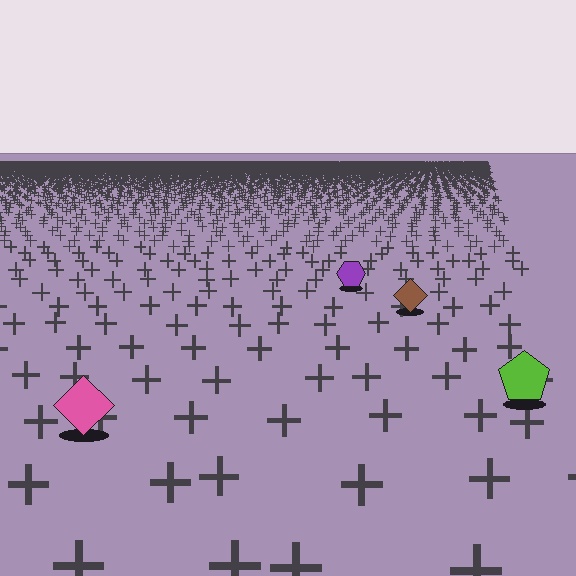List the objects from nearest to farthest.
From nearest to farthest: the pink diamond, the lime pentagon, the brown diamond, the purple hexagon.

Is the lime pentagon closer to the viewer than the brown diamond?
Yes. The lime pentagon is closer — you can tell from the texture gradient: the ground texture is coarser near it.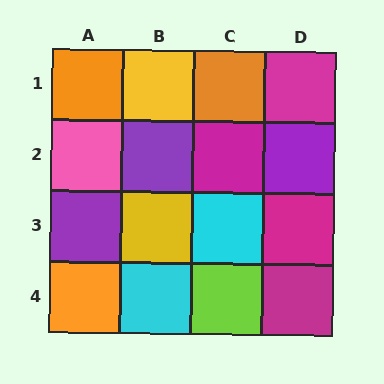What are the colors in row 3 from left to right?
Purple, yellow, cyan, magenta.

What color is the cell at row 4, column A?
Orange.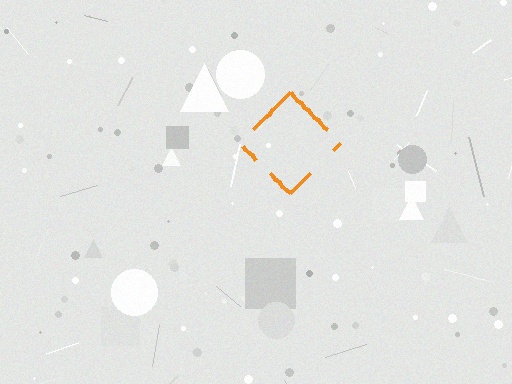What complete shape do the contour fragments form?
The contour fragments form a diamond.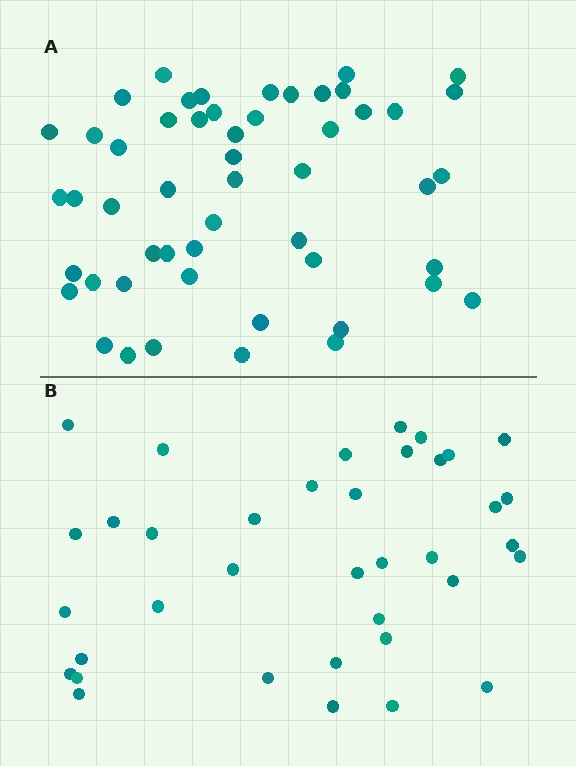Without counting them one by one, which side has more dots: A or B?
Region A (the top region) has more dots.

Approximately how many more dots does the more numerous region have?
Region A has approximately 15 more dots than region B.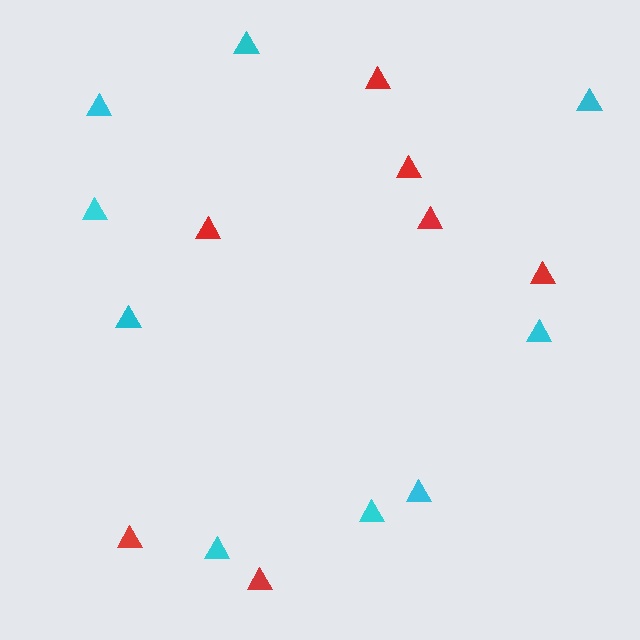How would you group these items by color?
There are 2 groups: one group of cyan triangles (9) and one group of red triangles (7).